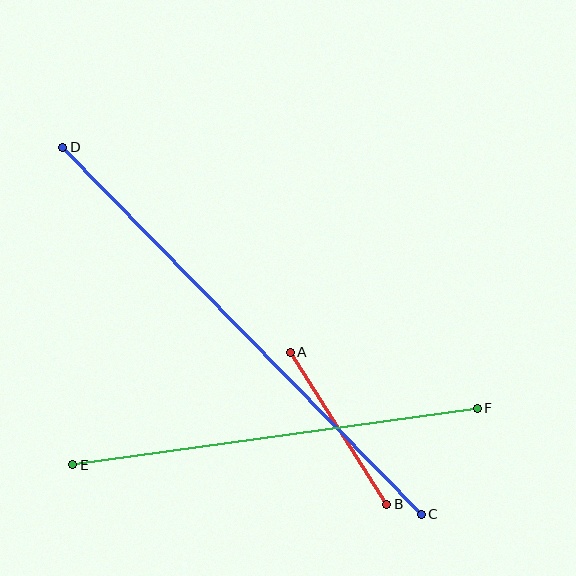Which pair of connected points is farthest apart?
Points C and D are farthest apart.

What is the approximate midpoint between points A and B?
The midpoint is at approximately (338, 428) pixels.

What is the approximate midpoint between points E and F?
The midpoint is at approximately (275, 436) pixels.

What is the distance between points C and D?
The distance is approximately 513 pixels.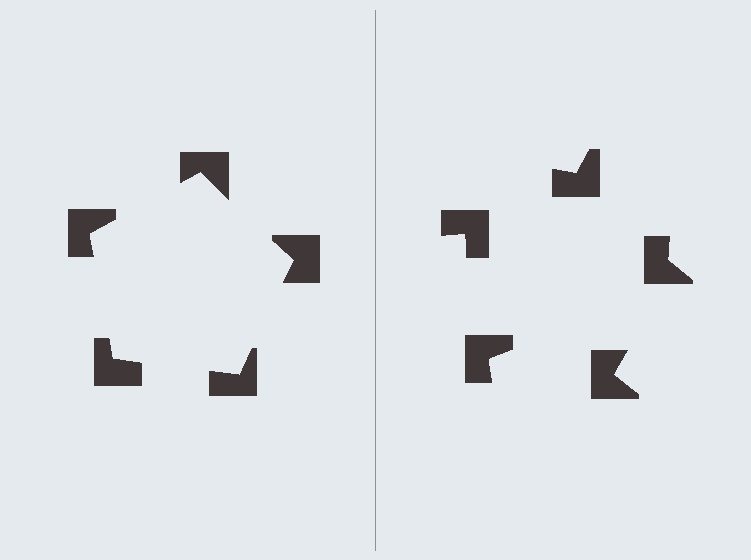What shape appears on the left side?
An illusory pentagon.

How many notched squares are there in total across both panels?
10 — 5 on each side.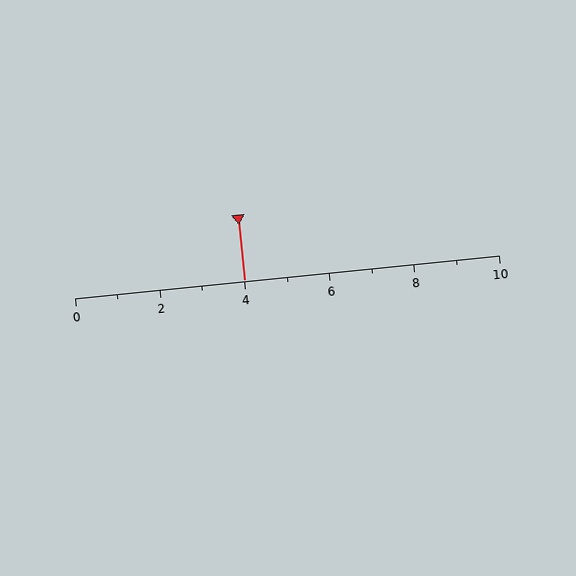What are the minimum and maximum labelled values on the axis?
The axis runs from 0 to 10.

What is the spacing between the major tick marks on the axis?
The major ticks are spaced 2 apart.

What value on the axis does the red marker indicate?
The marker indicates approximately 4.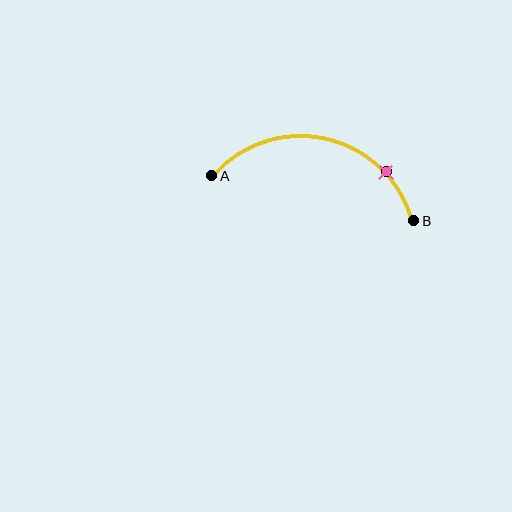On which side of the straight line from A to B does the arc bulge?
The arc bulges above the straight line connecting A and B.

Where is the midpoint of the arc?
The arc midpoint is the point on the curve farthest from the straight line joining A and B. It sits above that line.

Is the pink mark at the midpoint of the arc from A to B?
No. The pink mark lies on the arc but is closer to endpoint B. The arc midpoint would be at the point on the curve equidistant along the arc from both A and B.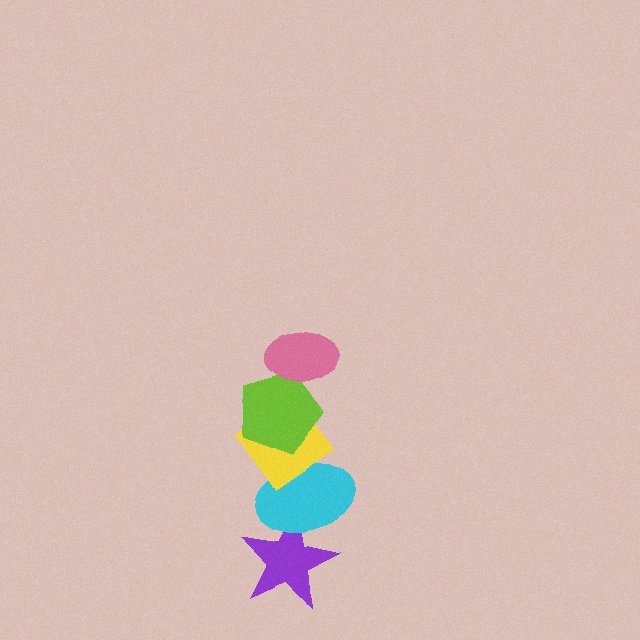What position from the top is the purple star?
The purple star is 5th from the top.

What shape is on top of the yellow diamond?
The lime pentagon is on top of the yellow diamond.